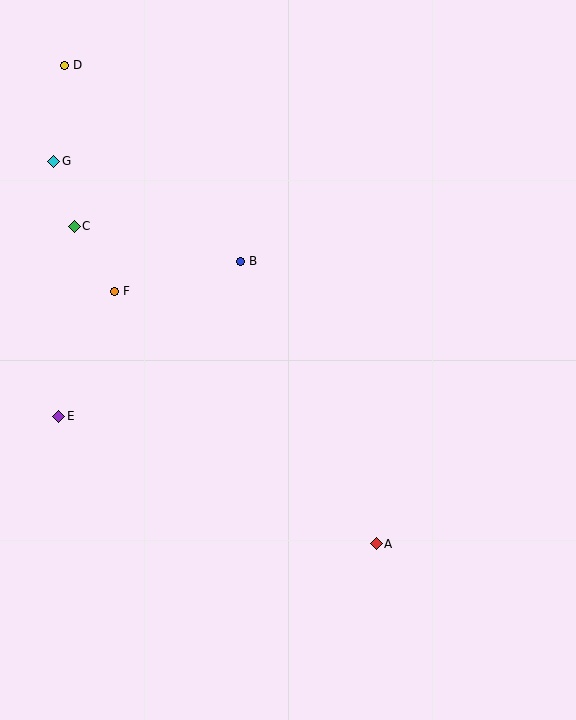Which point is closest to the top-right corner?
Point B is closest to the top-right corner.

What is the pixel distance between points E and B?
The distance between E and B is 239 pixels.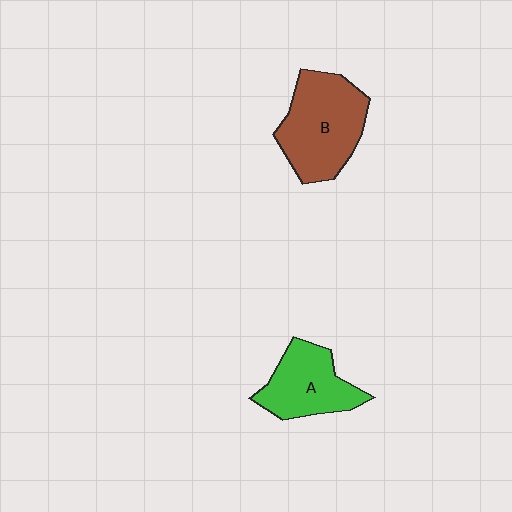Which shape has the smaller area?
Shape A (green).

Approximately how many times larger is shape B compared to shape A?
Approximately 1.4 times.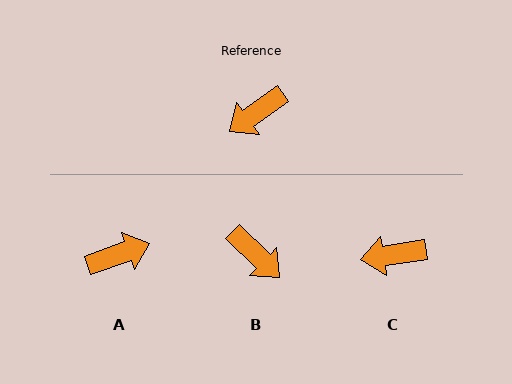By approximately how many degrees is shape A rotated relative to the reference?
Approximately 164 degrees counter-clockwise.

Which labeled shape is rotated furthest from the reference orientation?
A, about 164 degrees away.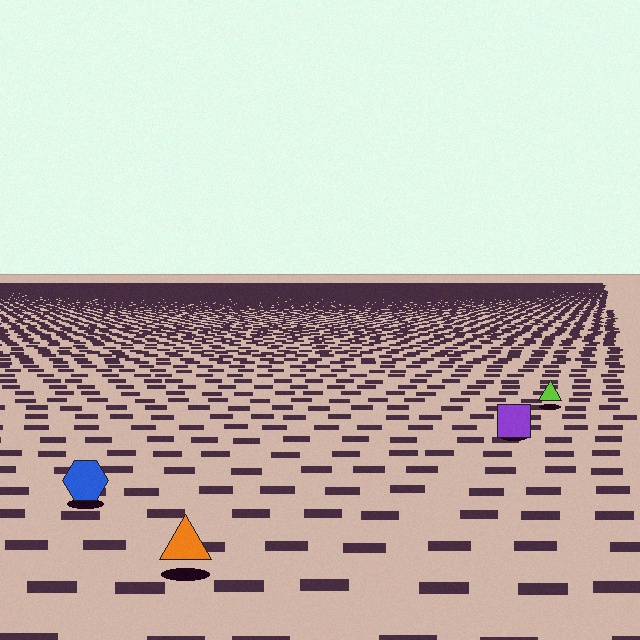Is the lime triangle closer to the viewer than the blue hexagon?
No. The blue hexagon is closer — you can tell from the texture gradient: the ground texture is coarser near it.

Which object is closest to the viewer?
The orange triangle is closest. The texture marks near it are larger and more spread out.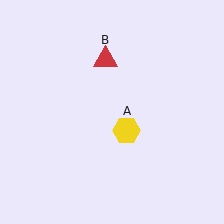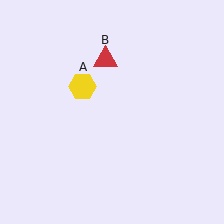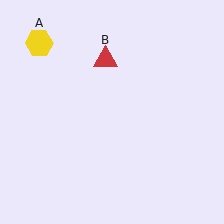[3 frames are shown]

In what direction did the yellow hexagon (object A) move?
The yellow hexagon (object A) moved up and to the left.